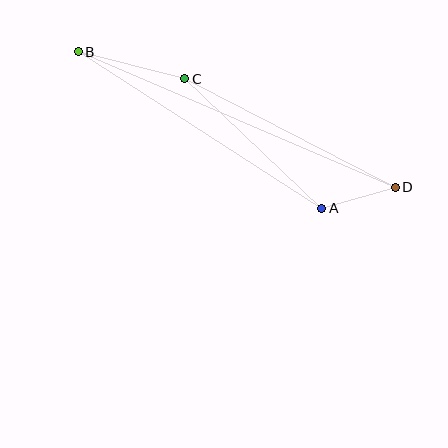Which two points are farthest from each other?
Points B and D are farthest from each other.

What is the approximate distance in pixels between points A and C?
The distance between A and C is approximately 188 pixels.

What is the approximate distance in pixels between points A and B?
The distance between A and B is approximately 289 pixels.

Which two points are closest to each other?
Points A and D are closest to each other.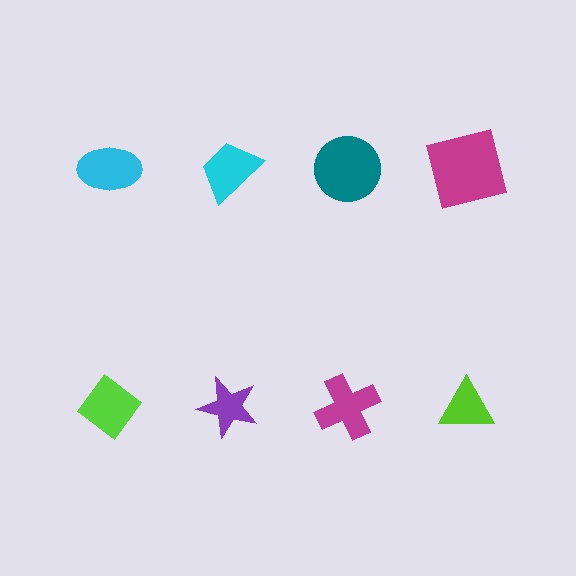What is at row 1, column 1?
A cyan ellipse.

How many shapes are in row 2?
4 shapes.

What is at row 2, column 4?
A lime triangle.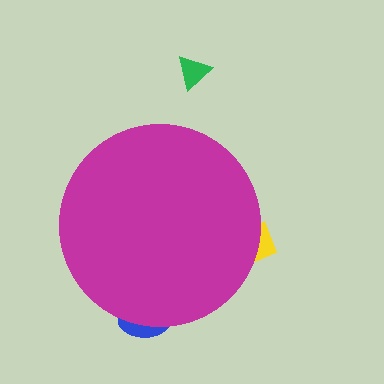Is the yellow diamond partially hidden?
Yes, the yellow diamond is partially hidden behind the magenta circle.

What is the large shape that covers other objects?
A magenta circle.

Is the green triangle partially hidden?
No, the green triangle is fully visible.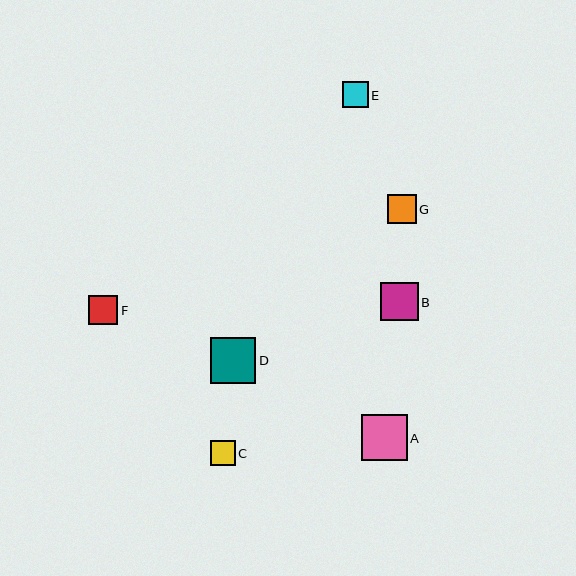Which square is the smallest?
Square C is the smallest with a size of approximately 25 pixels.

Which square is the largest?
Square A is the largest with a size of approximately 46 pixels.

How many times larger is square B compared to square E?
Square B is approximately 1.4 times the size of square E.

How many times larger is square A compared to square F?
Square A is approximately 1.6 times the size of square F.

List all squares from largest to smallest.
From largest to smallest: A, D, B, F, G, E, C.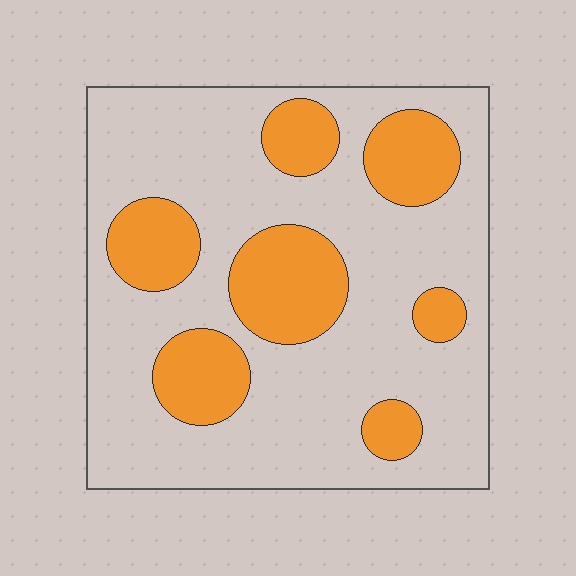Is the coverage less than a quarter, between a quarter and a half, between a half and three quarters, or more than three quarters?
Between a quarter and a half.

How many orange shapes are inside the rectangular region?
7.